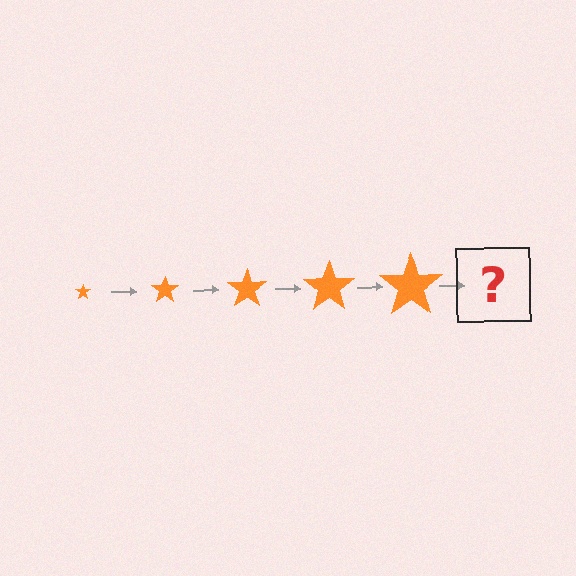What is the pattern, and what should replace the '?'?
The pattern is that the star gets progressively larger each step. The '?' should be an orange star, larger than the previous one.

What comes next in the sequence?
The next element should be an orange star, larger than the previous one.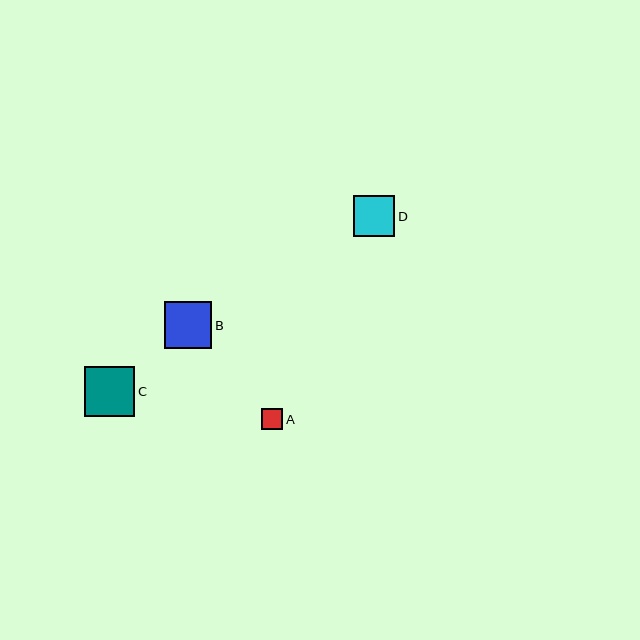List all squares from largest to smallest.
From largest to smallest: C, B, D, A.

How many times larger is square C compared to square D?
Square C is approximately 1.2 times the size of square D.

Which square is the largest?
Square C is the largest with a size of approximately 51 pixels.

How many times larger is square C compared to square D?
Square C is approximately 1.2 times the size of square D.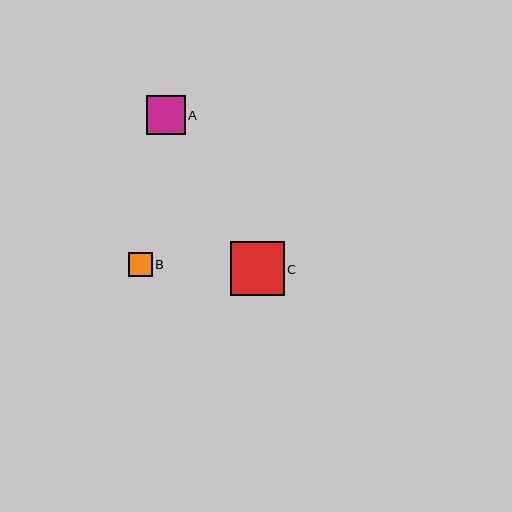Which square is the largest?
Square C is the largest with a size of approximately 54 pixels.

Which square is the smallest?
Square B is the smallest with a size of approximately 24 pixels.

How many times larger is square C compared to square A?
Square C is approximately 1.4 times the size of square A.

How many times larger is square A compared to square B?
Square A is approximately 1.6 times the size of square B.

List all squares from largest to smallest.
From largest to smallest: C, A, B.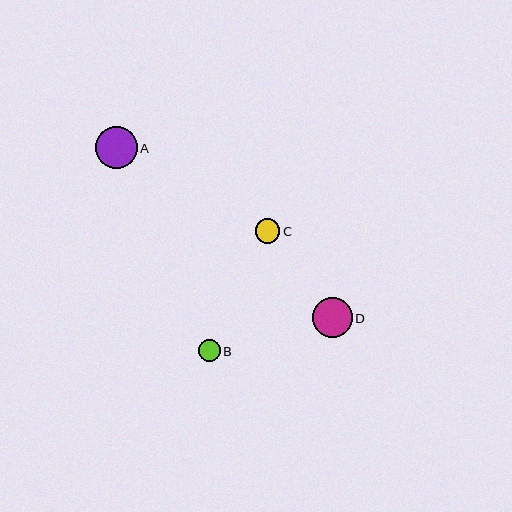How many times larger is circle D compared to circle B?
Circle D is approximately 1.8 times the size of circle B.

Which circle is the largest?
Circle A is the largest with a size of approximately 42 pixels.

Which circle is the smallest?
Circle B is the smallest with a size of approximately 22 pixels.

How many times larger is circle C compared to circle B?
Circle C is approximately 1.1 times the size of circle B.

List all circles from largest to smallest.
From largest to smallest: A, D, C, B.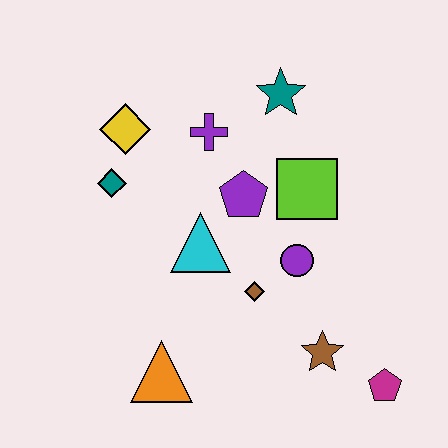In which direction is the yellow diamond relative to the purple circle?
The yellow diamond is to the left of the purple circle.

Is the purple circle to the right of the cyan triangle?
Yes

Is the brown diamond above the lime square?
No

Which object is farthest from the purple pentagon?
The magenta pentagon is farthest from the purple pentagon.